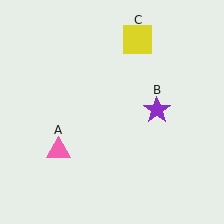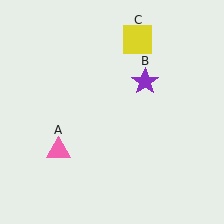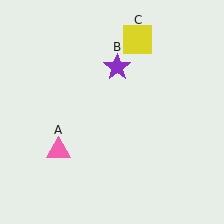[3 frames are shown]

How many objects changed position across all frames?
1 object changed position: purple star (object B).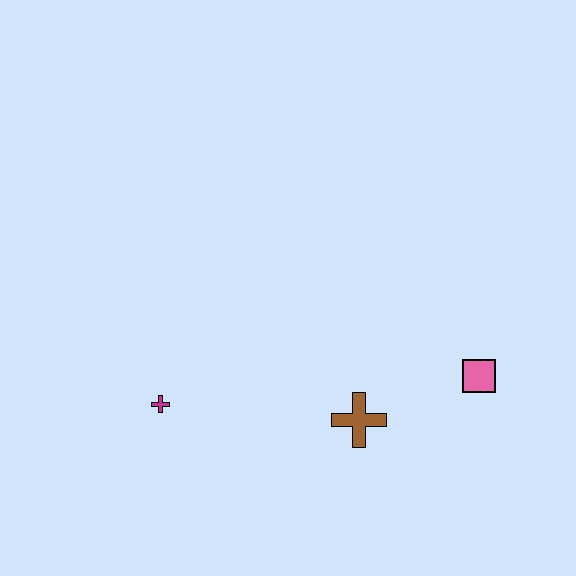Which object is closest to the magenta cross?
The brown cross is closest to the magenta cross.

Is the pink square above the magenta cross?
Yes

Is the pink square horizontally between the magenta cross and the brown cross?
No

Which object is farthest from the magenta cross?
The pink square is farthest from the magenta cross.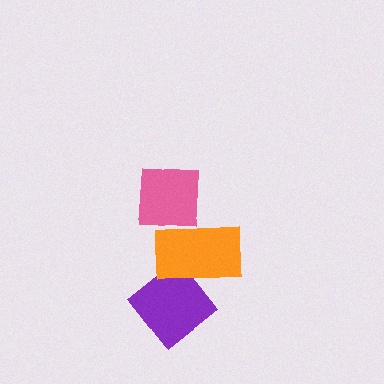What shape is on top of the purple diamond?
The orange rectangle is on top of the purple diamond.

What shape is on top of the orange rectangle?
The pink square is on top of the orange rectangle.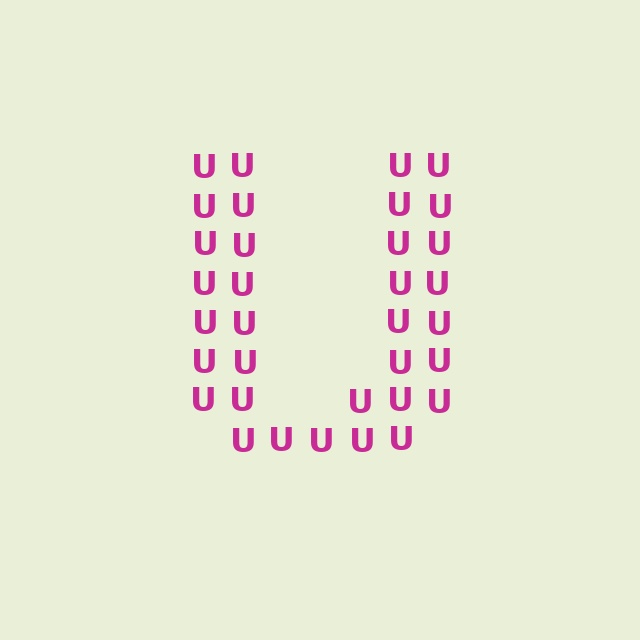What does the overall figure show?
The overall figure shows the letter U.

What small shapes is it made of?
It is made of small letter U's.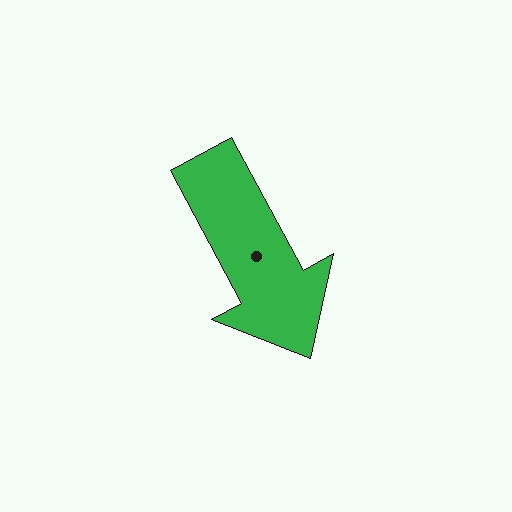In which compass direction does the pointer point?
Southeast.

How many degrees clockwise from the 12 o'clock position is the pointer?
Approximately 152 degrees.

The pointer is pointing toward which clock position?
Roughly 5 o'clock.